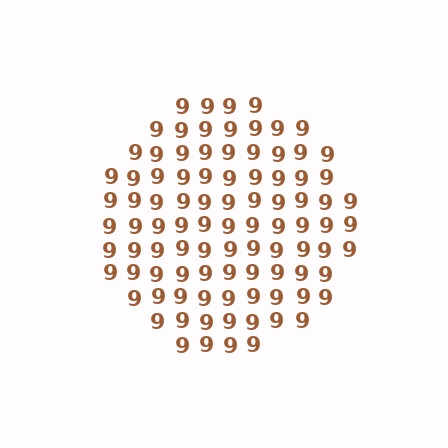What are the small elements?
The small elements are digit 9's.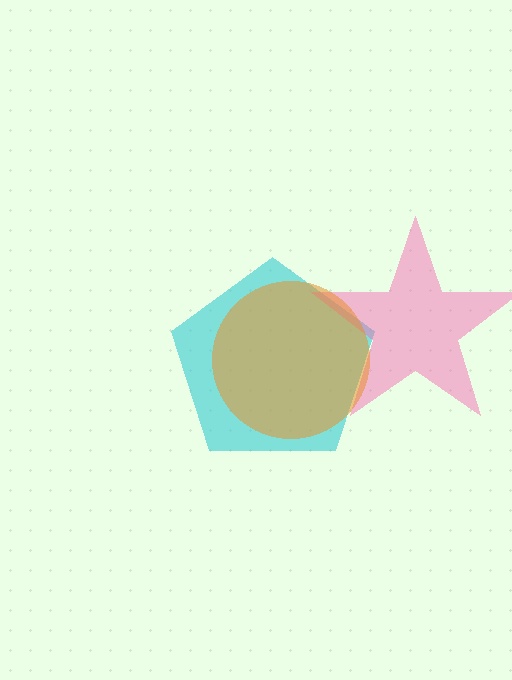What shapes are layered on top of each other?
The layered shapes are: a cyan pentagon, a pink star, an orange circle.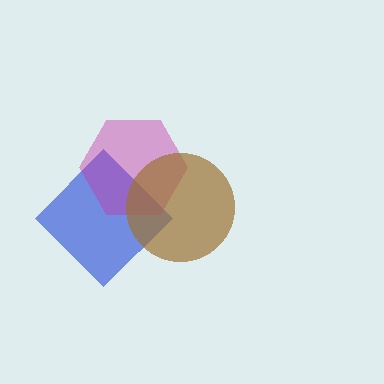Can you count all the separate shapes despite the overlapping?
Yes, there are 3 separate shapes.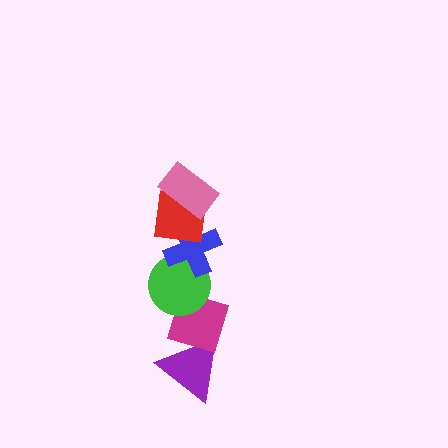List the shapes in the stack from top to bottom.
From top to bottom: the pink rectangle, the red square, the blue cross, the green circle, the magenta diamond, the purple triangle.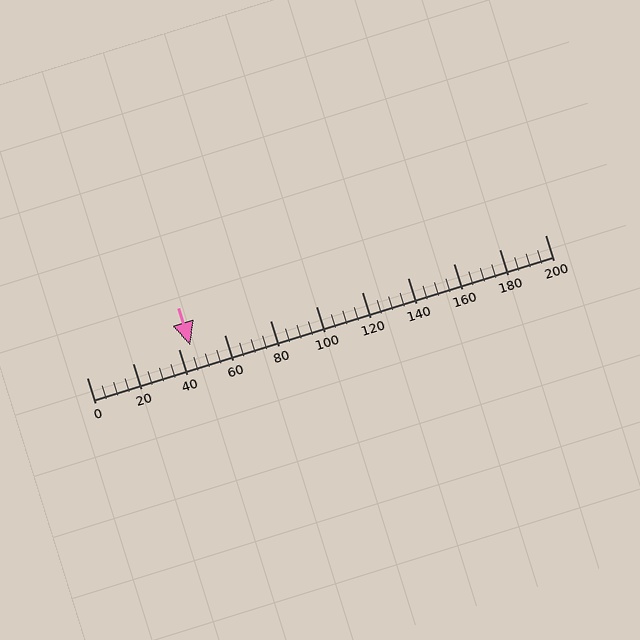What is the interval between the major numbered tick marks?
The major tick marks are spaced 20 units apart.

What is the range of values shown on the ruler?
The ruler shows values from 0 to 200.